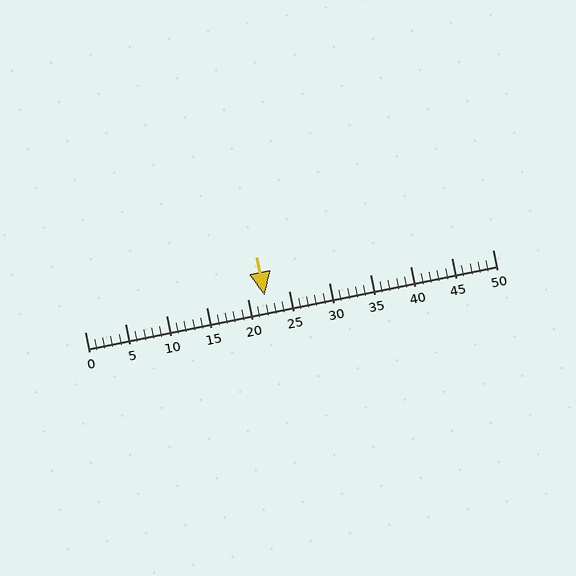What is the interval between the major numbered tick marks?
The major tick marks are spaced 5 units apart.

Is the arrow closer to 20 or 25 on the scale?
The arrow is closer to 20.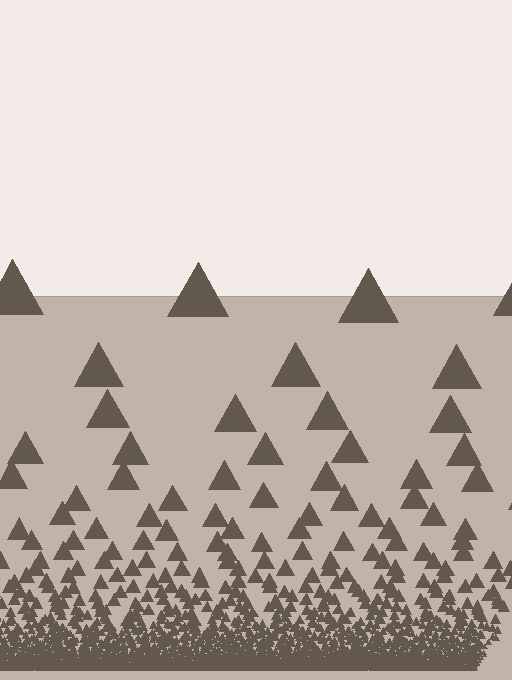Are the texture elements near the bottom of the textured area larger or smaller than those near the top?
Smaller. The gradient is inverted — elements near the bottom are smaller and denser.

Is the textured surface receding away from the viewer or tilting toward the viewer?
The surface appears to tilt toward the viewer. Texture elements get larger and sparser toward the top.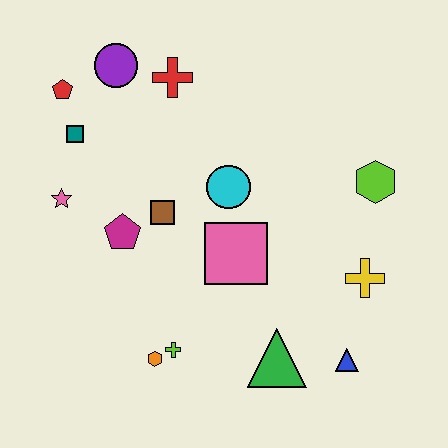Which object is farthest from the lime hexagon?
The red pentagon is farthest from the lime hexagon.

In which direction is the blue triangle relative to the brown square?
The blue triangle is to the right of the brown square.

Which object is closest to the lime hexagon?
The yellow cross is closest to the lime hexagon.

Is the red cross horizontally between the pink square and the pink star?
Yes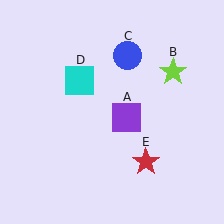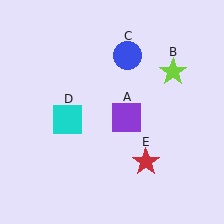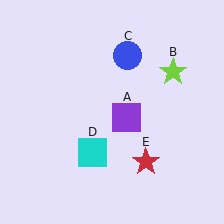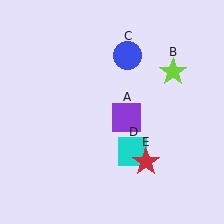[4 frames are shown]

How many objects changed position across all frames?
1 object changed position: cyan square (object D).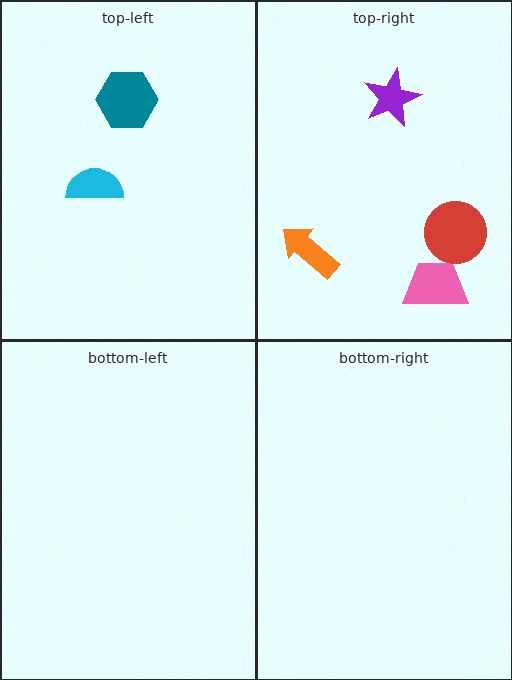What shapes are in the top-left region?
The teal hexagon, the cyan semicircle.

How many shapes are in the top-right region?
4.